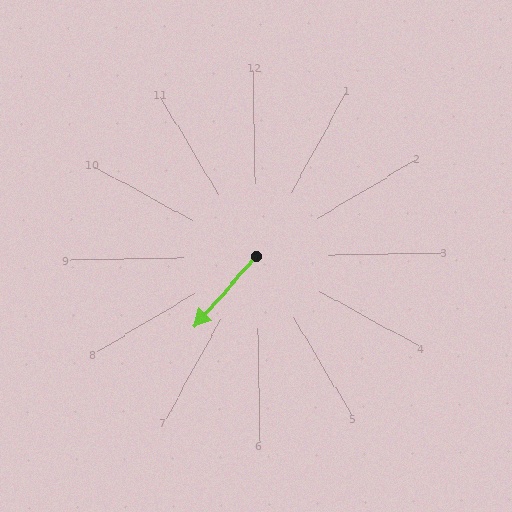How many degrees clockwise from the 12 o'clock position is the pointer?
Approximately 222 degrees.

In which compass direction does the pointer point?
Southwest.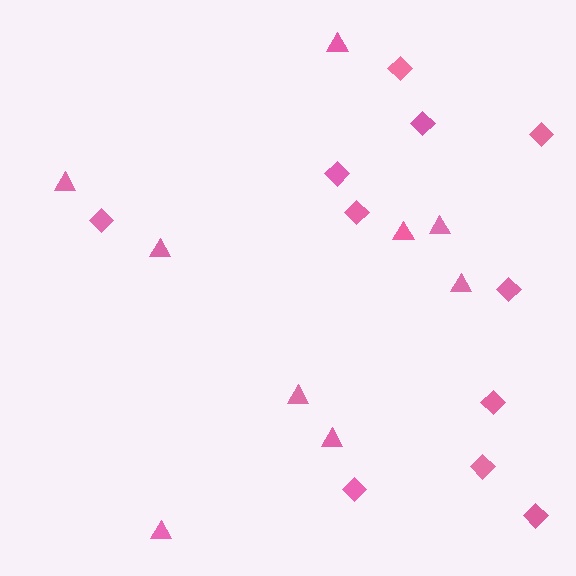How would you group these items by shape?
There are 2 groups: one group of diamonds (11) and one group of triangles (9).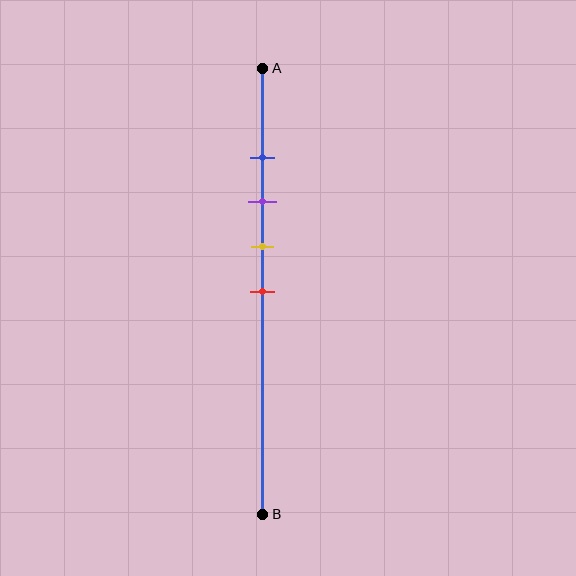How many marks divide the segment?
There are 4 marks dividing the segment.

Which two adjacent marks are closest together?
The blue and purple marks are the closest adjacent pair.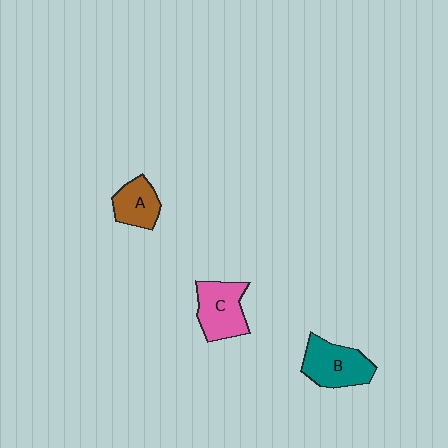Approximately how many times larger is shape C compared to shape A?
Approximately 1.4 times.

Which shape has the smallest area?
Shape A (brown).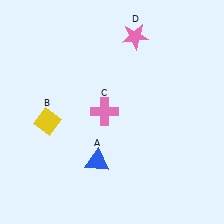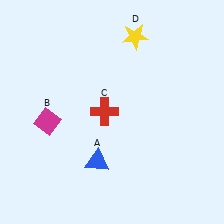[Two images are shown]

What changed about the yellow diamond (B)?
In Image 1, B is yellow. In Image 2, it changed to magenta.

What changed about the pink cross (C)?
In Image 1, C is pink. In Image 2, it changed to red.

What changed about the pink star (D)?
In Image 1, D is pink. In Image 2, it changed to yellow.